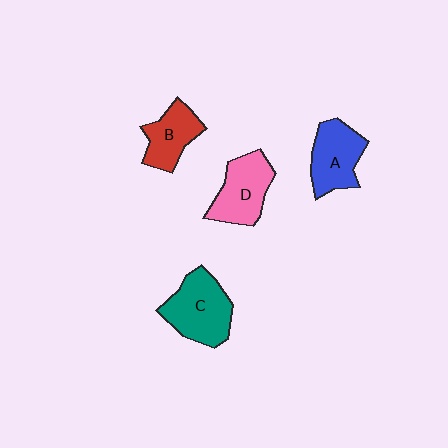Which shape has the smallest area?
Shape B (red).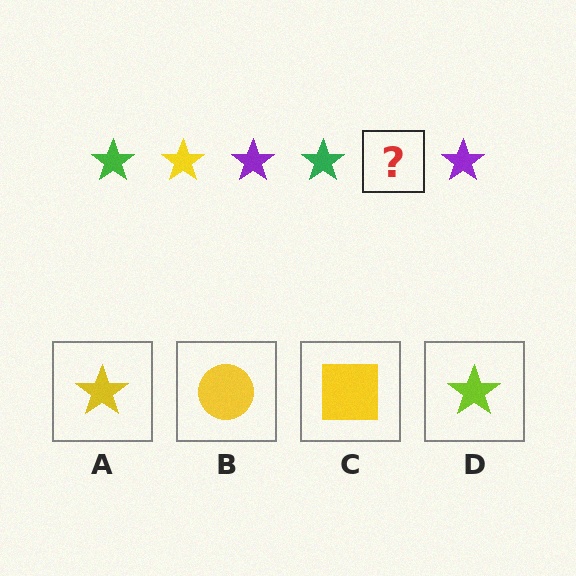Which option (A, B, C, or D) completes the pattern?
A.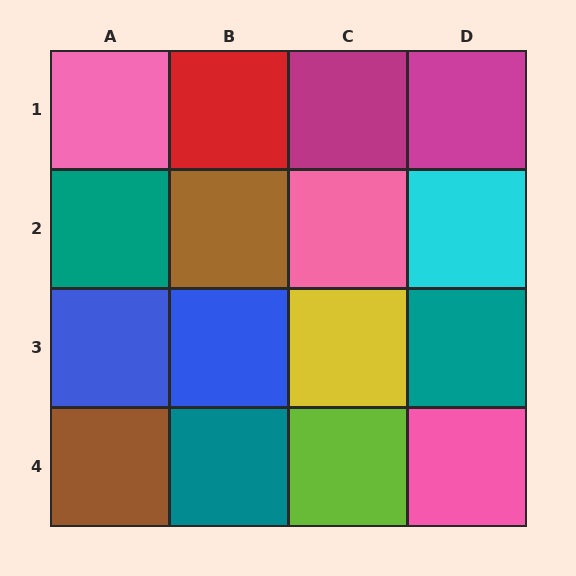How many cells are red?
1 cell is red.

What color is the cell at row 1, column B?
Red.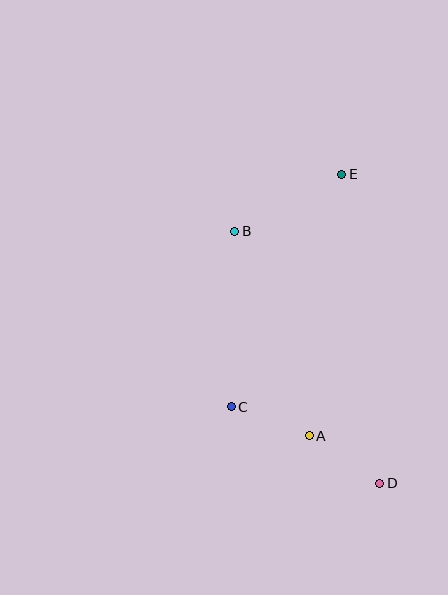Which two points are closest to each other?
Points A and C are closest to each other.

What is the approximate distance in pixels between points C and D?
The distance between C and D is approximately 167 pixels.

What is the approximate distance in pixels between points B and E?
The distance between B and E is approximately 121 pixels.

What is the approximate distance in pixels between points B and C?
The distance between B and C is approximately 176 pixels.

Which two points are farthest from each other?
Points D and E are farthest from each other.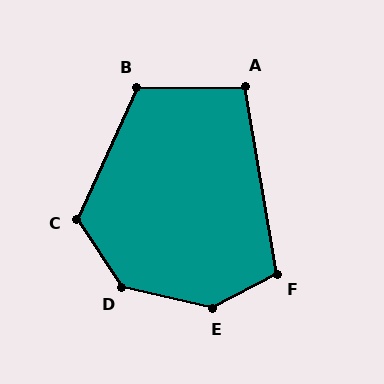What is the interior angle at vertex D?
Approximately 137 degrees (obtuse).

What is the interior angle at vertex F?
Approximately 108 degrees (obtuse).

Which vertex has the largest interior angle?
E, at approximately 139 degrees.